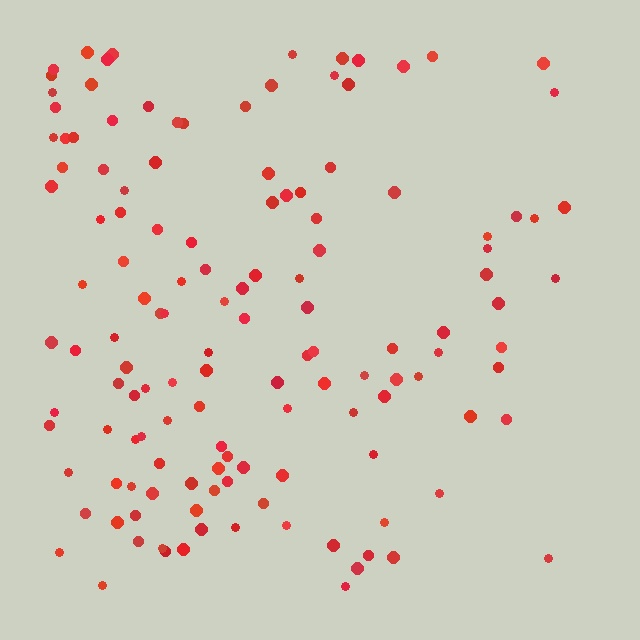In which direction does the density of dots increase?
From right to left, with the left side densest.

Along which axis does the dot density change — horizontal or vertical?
Horizontal.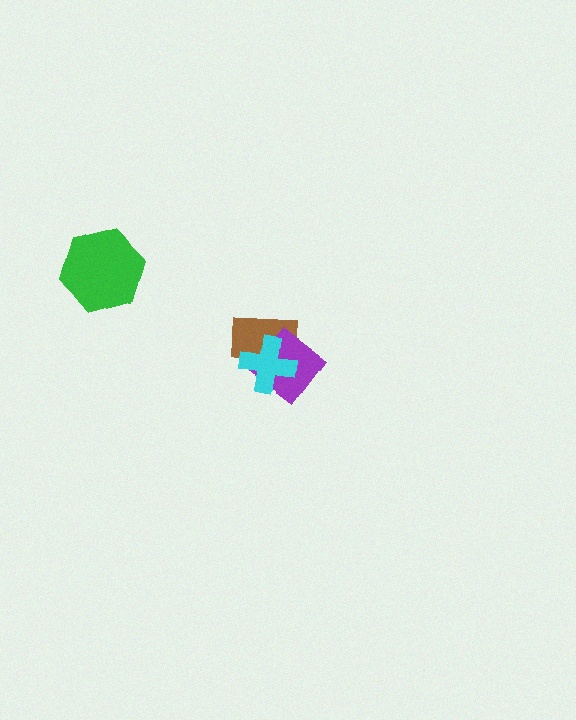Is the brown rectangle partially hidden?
Yes, it is partially covered by another shape.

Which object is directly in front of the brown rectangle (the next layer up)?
The purple diamond is directly in front of the brown rectangle.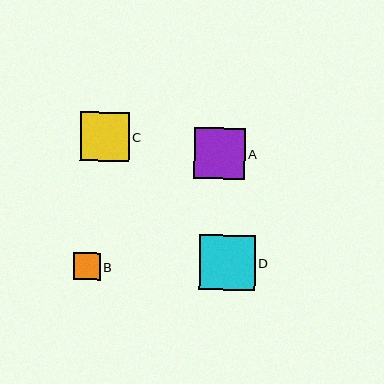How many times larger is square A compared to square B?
Square A is approximately 1.9 times the size of square B.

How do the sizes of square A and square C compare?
Square A and square C are approximately the same size.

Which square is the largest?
Square D is the largest with a size of approximately 56 pixels.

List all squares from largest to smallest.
From largest to smallest: D, A, C, B.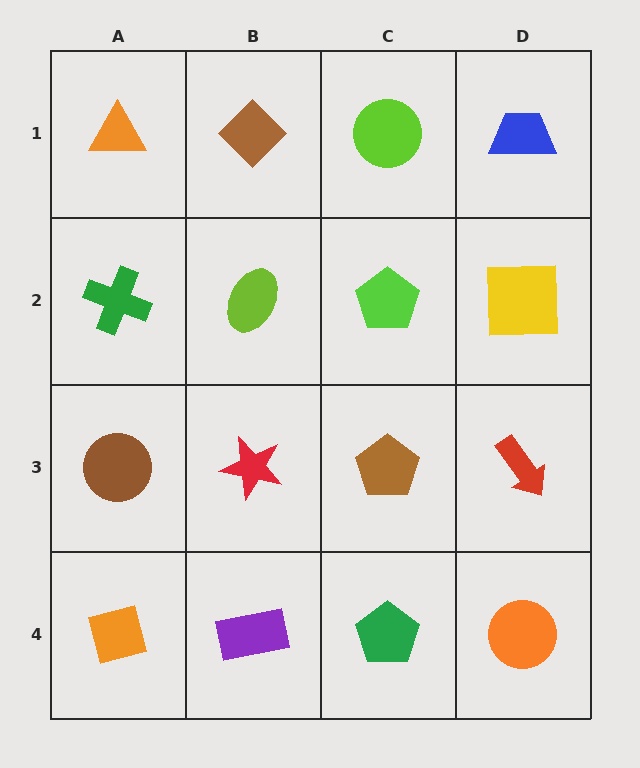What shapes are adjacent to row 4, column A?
A brown circle (row 3, column A), a purple rectangle (row 4, column B).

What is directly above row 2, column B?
A brown diamond.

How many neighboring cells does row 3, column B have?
4.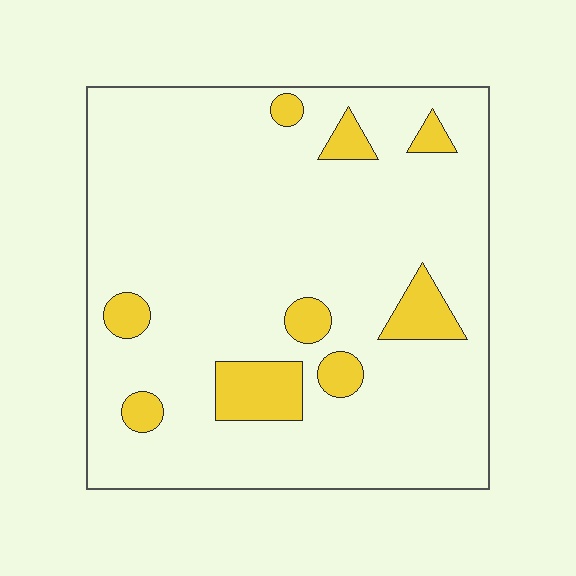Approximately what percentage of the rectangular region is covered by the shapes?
Approximately 10%.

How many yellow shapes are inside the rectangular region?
9.